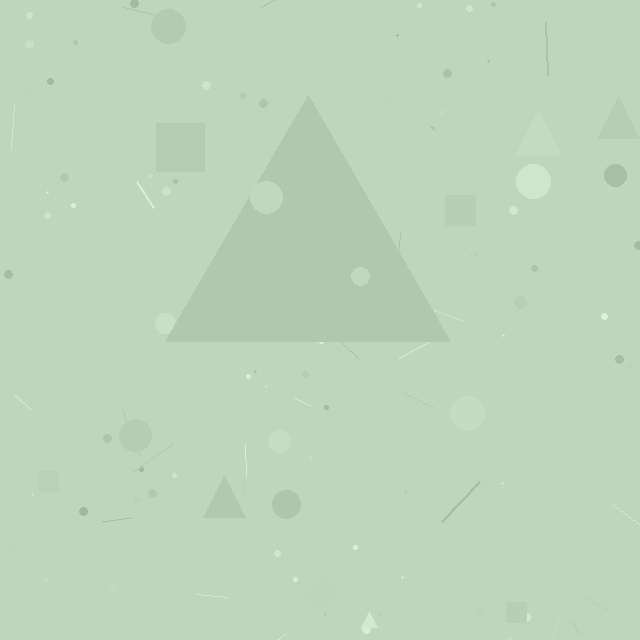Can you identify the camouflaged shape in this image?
The camouflaged shape is a triangle.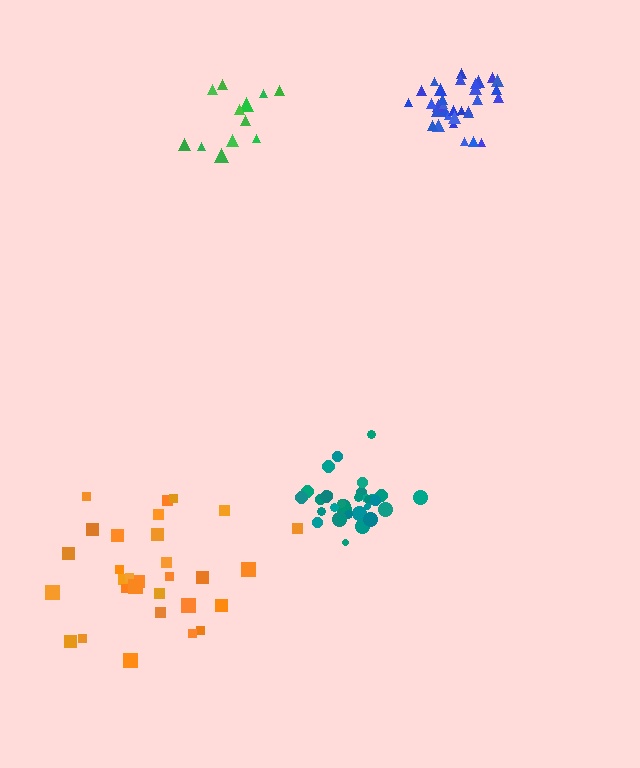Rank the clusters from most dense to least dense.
blue, teal, green, orange.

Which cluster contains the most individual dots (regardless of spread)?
Teal (32).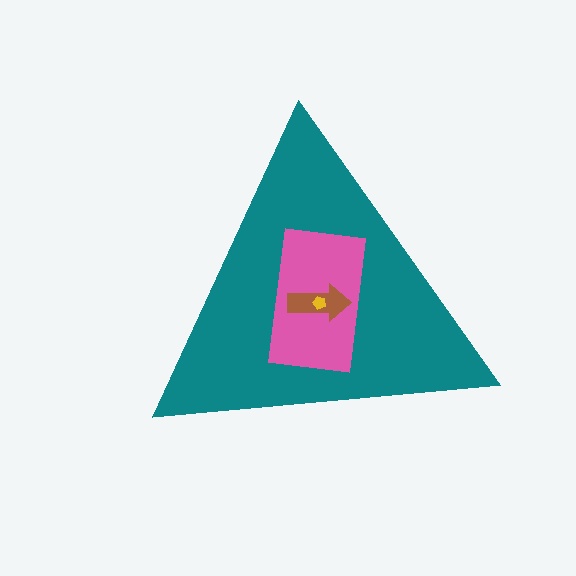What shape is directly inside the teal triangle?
The pink rectangle.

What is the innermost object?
The yellow pentagon.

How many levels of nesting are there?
4.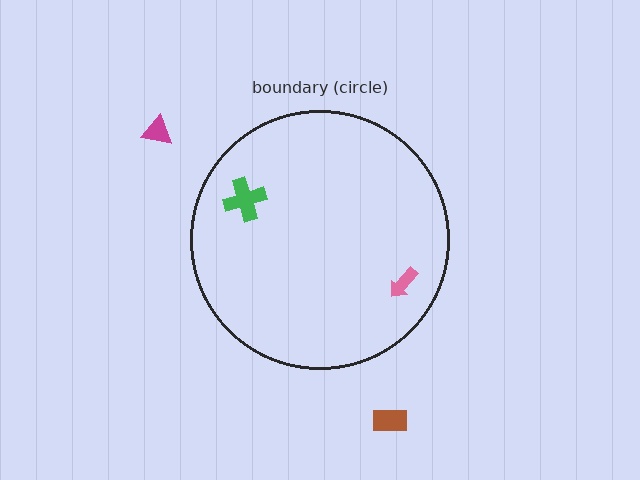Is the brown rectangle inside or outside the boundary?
Outside.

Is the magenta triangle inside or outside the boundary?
Outside.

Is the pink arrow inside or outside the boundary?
Inside.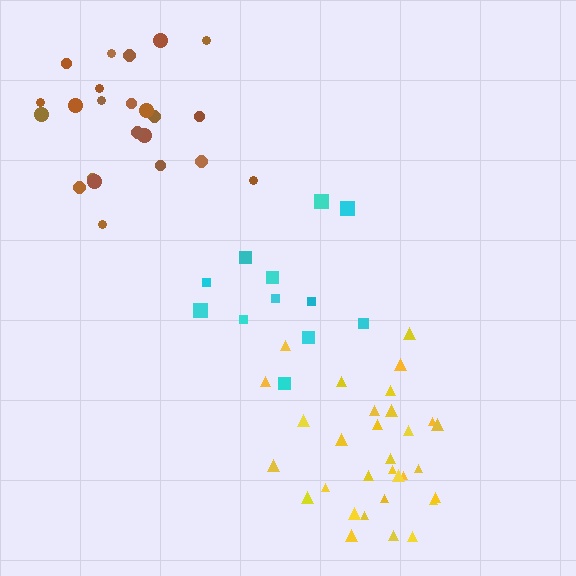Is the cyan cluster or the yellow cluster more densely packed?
Yellow.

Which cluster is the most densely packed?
Yellow.